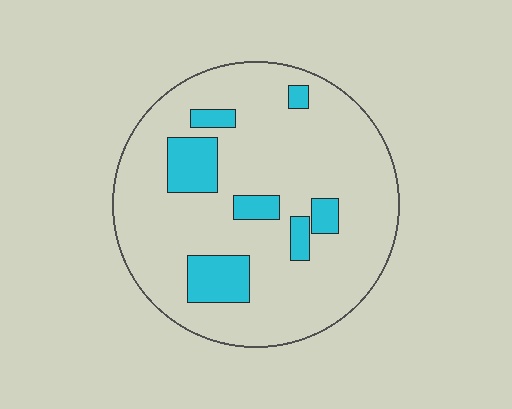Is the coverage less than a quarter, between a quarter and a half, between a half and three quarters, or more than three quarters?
Less than a quarter.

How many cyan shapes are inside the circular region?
7.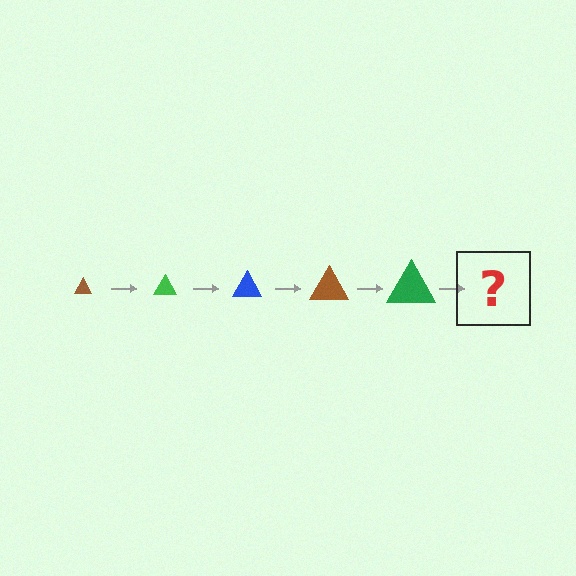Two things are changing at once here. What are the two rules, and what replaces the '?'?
The two rules are that the triangle grows larger each step and the color cycles through brown, green, and blue. The '?' should be a blue triangle, larger than the previous one.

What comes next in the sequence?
The next element should be a blue triangle, larger than the previous one.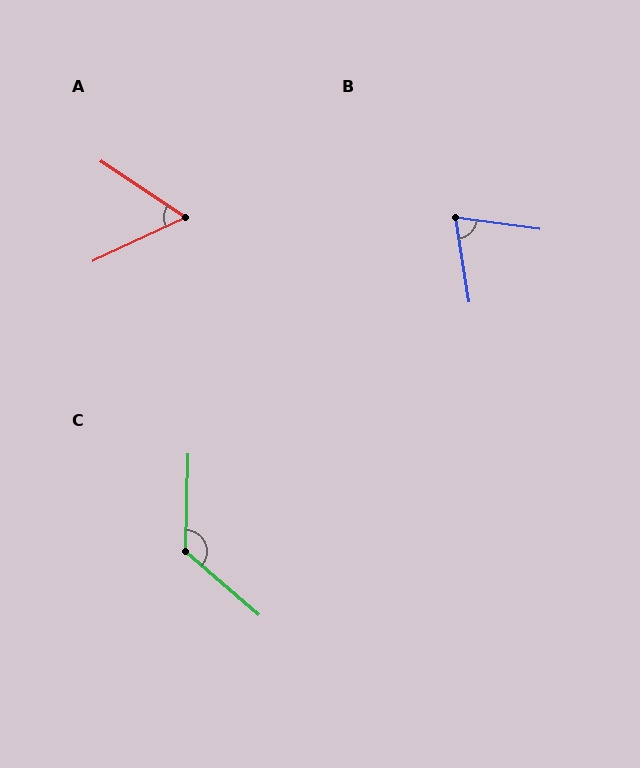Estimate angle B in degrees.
Approximately 73 degrees.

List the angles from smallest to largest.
A (59°), B (73°), C (129°).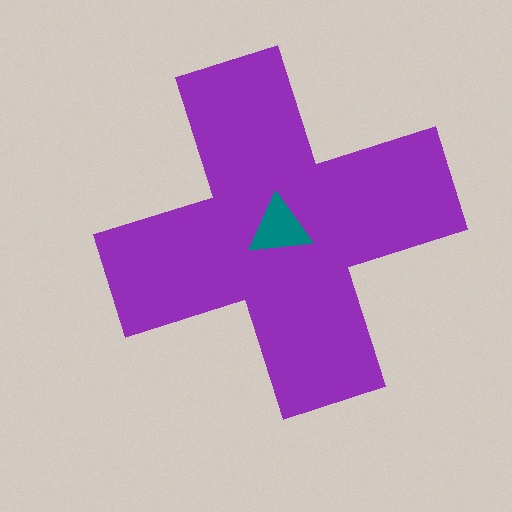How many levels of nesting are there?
2.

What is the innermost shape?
The teal triangle.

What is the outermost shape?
The purple cross.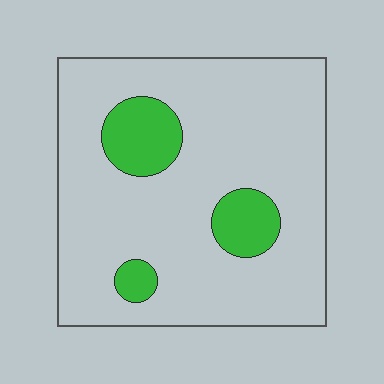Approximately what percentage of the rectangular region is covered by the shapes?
Approximately 15%.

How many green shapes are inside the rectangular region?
3.